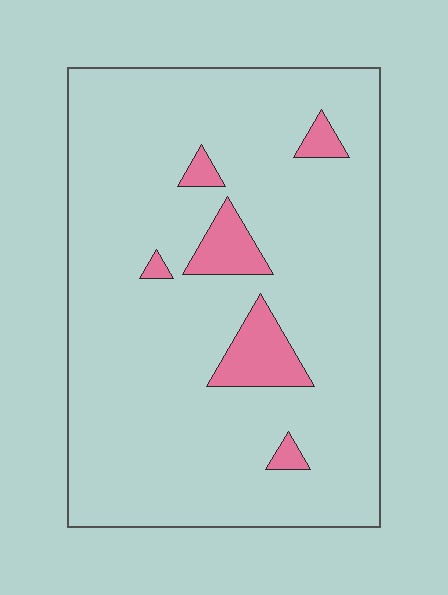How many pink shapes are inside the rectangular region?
6.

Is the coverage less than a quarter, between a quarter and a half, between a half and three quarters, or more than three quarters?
Less than a quarter.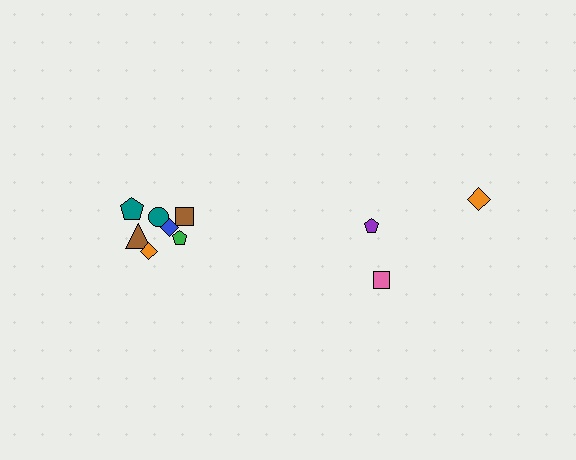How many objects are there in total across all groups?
There are 10 objects.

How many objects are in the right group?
There are 3 objects.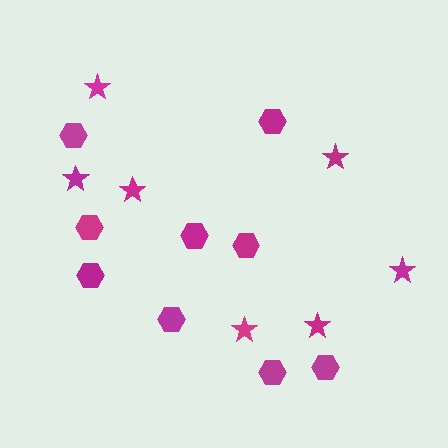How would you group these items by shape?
There are 2 groups: one group of hexagons (9) and one group of stars (7).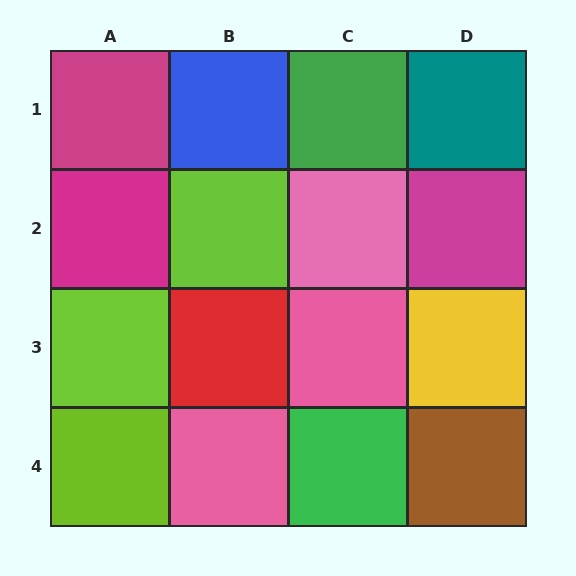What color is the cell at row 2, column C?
Pink.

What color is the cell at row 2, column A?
Magenta.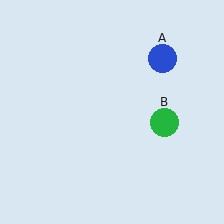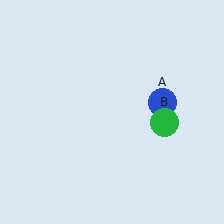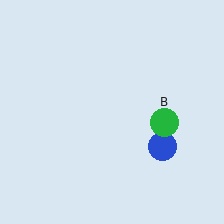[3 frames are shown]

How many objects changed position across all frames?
1 object changed position: blue circle (object A).